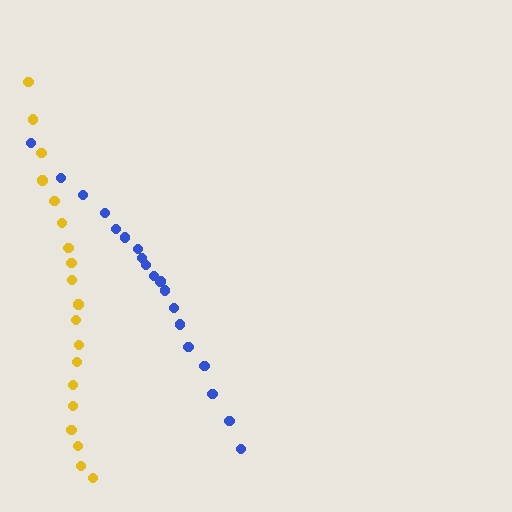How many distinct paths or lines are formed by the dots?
There are 2 distinct paths.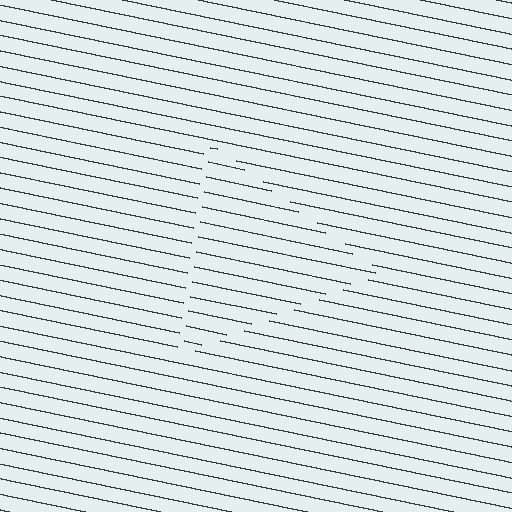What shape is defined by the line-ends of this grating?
An illusory triangle. The interior of the shape contains the same grating, shifted by half a period — the contour is defined by the phase discontinuity where line-ends from the inner and outer gratings abut.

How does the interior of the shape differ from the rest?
The interior of the shape contains the same grating, shifted by half a period — the contour is defined by the phase discontinuity where line-ends from the inner and outer gratings abut.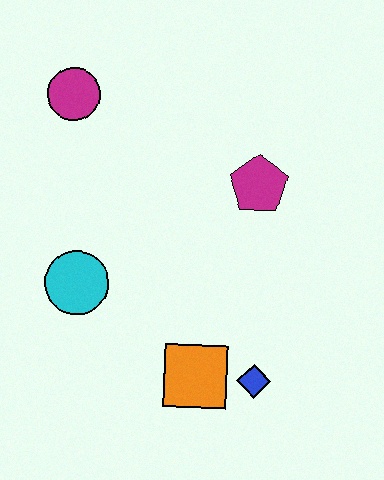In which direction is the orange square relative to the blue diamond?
The orange square is to the left of the blue diamond.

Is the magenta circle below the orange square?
No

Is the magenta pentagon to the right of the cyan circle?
Yes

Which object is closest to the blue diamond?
The orange square is closest to the blue diamond.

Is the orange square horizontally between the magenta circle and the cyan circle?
No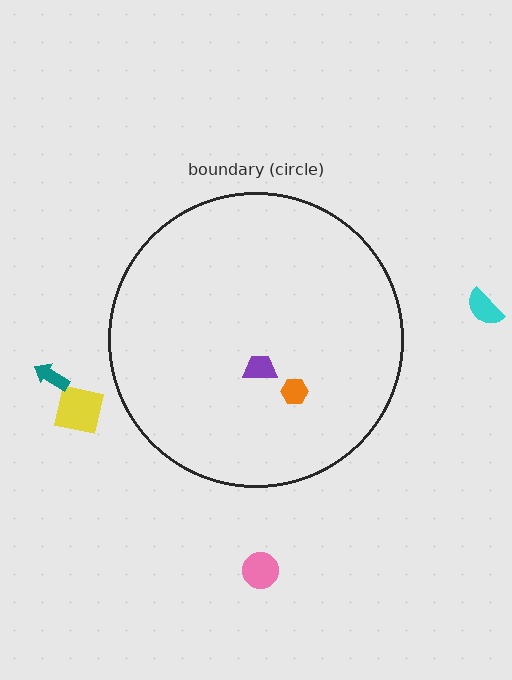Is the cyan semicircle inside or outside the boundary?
Outside.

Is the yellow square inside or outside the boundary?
Outside.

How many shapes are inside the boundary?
2 inside, 4 outside.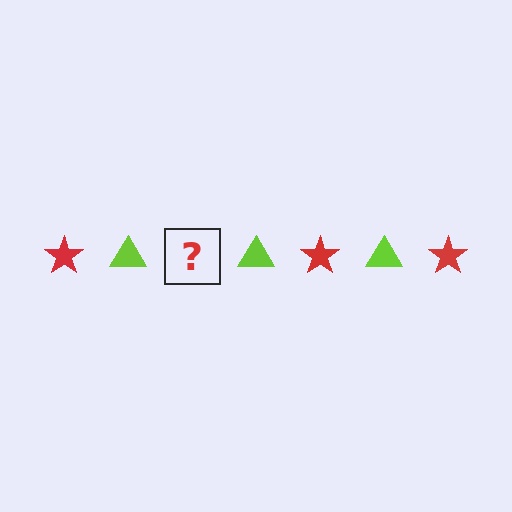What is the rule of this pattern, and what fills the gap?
The rule is that the pattern alternates between red star and lime triangle. The gap should be filled with a red star.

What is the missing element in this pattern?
The missing element is a red star.